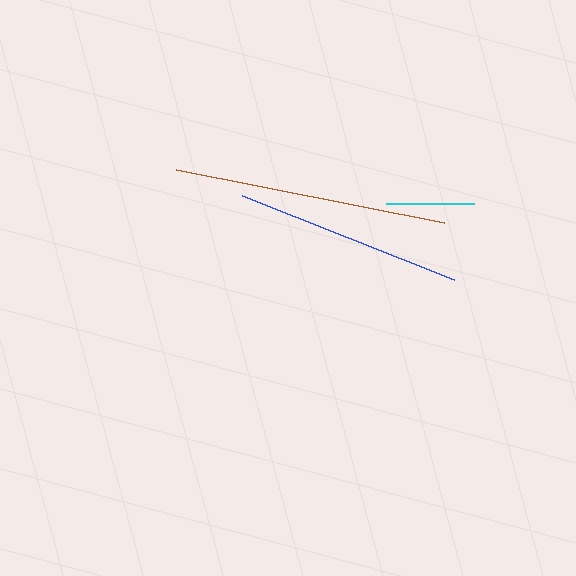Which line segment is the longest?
The brown line is the longest at approximately 273 pixels.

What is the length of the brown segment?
The brown segment is approximately 273 pixels long.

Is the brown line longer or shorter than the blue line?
The brown line is longer than the blue line.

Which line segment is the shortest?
The cyan line is the shortest at approximately 87 pixels.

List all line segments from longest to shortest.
From longest to shortest: brown, blue, cyan.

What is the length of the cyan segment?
The cyan segment is approximately 87 pixels long.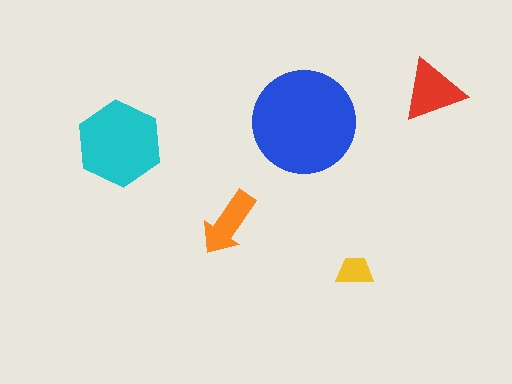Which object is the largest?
The blue circle.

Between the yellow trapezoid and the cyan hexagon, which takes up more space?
The cyan hexagon.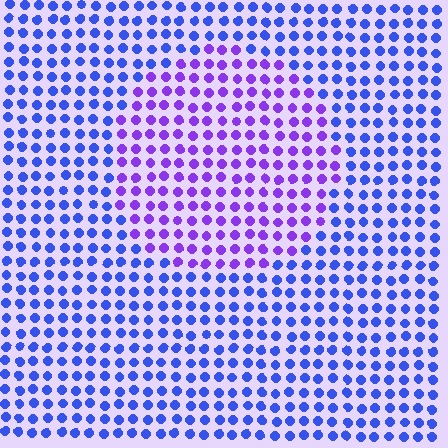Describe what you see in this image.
The image is filled with small blue elements in a uniform arrangement. A circle-shaped region is visible where the elements are tinted to a slightly different hue, forming a subtle color boundary.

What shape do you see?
I see a circle.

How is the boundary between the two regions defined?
The boundary is defined purely by a slight shift in hue (about 38 degrees). Spacing, size, and orientation are identical on both sides.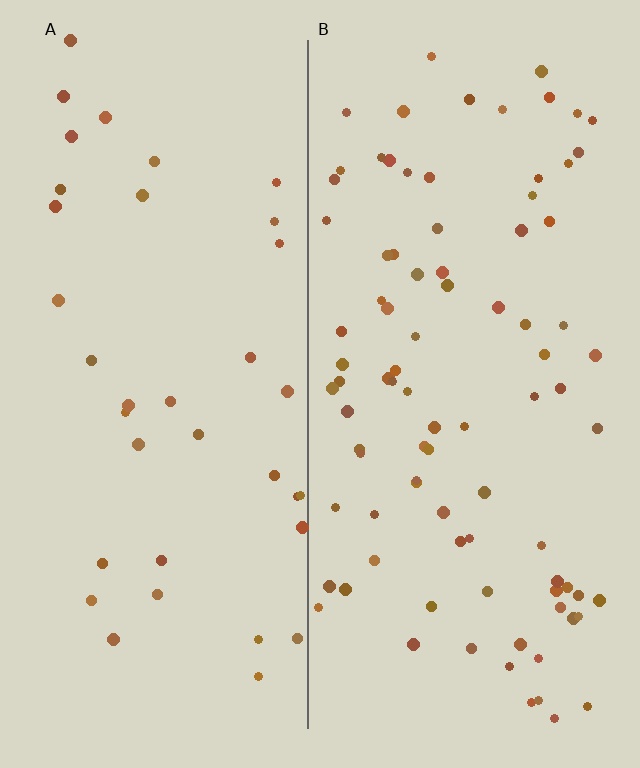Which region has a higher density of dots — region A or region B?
B (the right).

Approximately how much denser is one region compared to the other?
Approximately 2.5× — region B over region A.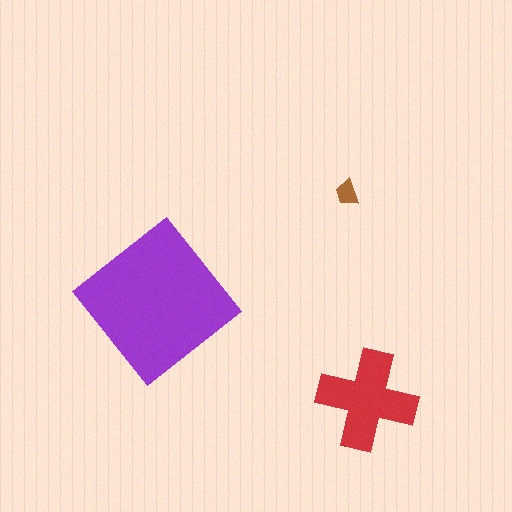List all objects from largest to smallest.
The purple diamond, the red cross, the brown trapezoid.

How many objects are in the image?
There are 3 objects in the image.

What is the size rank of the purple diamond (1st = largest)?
1st.